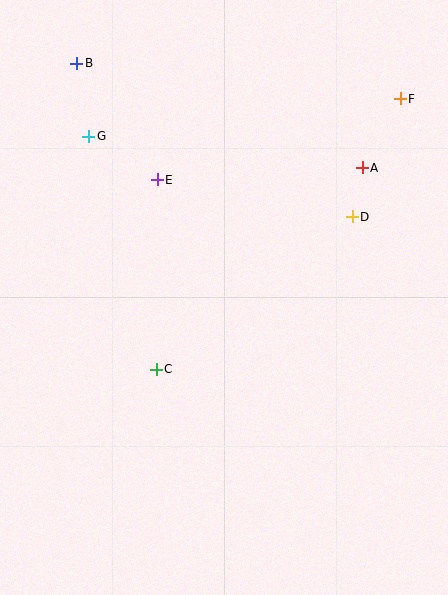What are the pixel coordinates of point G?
Point G is at (89, 136).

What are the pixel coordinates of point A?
Point A is at (362, 168).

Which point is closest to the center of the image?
Point C at (156, 369) is closest to the center.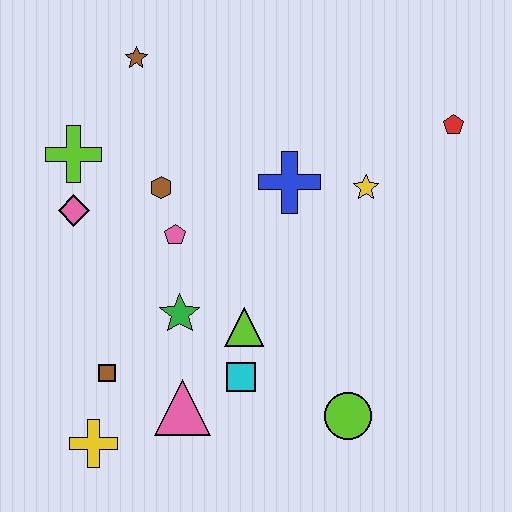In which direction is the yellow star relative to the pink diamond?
The yellow star is to the right of the pink diamond.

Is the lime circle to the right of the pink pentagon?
Yes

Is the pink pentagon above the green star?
Yes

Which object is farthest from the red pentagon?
The yellow cross is farthest from the red pentagon.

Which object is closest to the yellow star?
The blue cross is closest to the yellow star.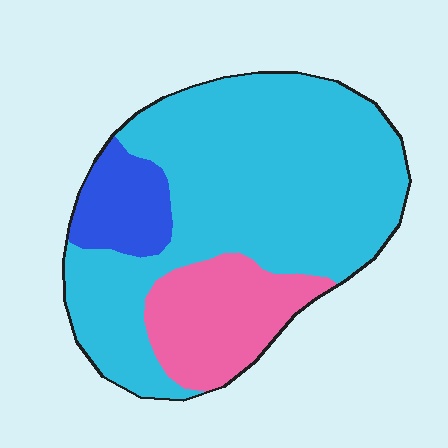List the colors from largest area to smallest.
From largest to smallest: cyan, pink, blue.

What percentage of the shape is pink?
Pink takes up between a sixth and a third of the shape.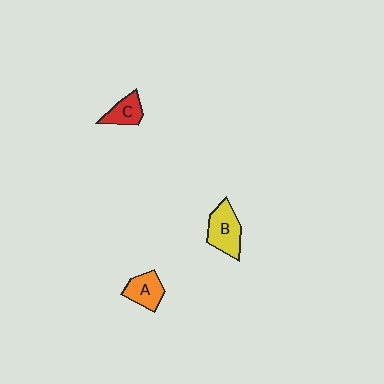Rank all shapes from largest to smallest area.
From largest to smallest: B (yellow), A (orange), C (red).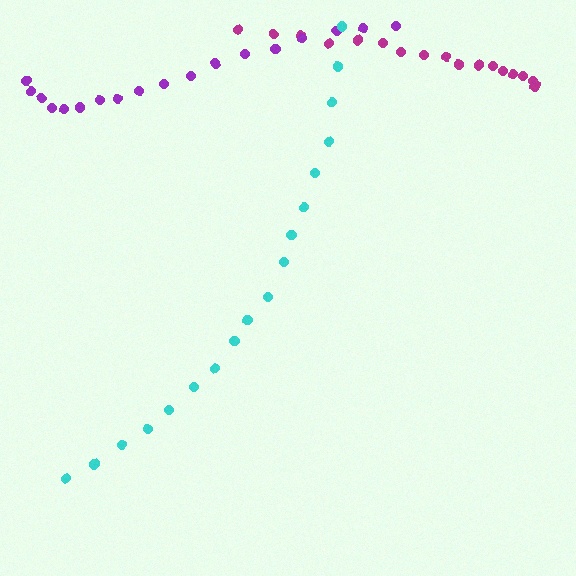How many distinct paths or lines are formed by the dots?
There are 3 distinct paths.